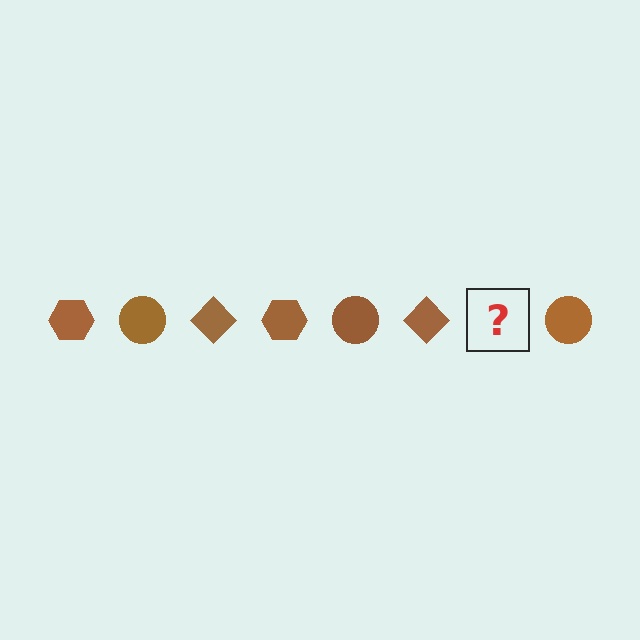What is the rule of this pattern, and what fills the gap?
The rule is that the pattern cycles through hexagon, circle, diamond shapes in brown. The gap should be filled with a brown hexagon.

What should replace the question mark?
The question mark should be replaced with a brown hexagon.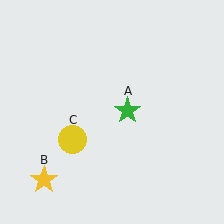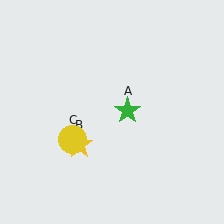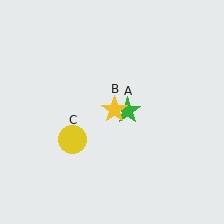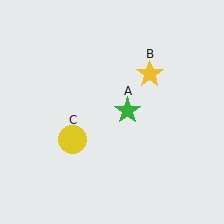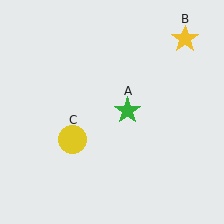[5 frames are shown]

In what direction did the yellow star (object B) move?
The yellow star (object B) moved up and to the right.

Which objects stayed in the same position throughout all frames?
Green star (object A) and yellow circle (object C) remained stationary.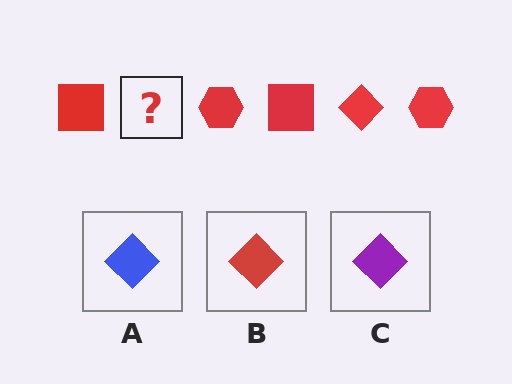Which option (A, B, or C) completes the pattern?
B.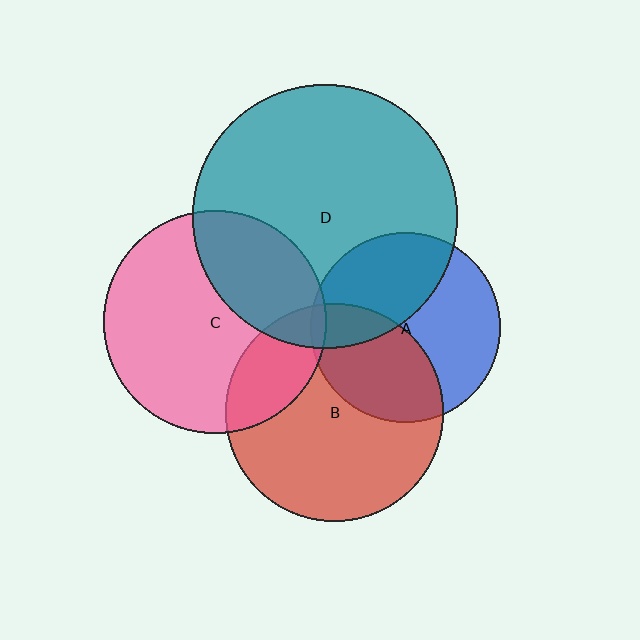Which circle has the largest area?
Circle D (teal).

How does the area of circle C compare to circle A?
Approximately 1.4 times.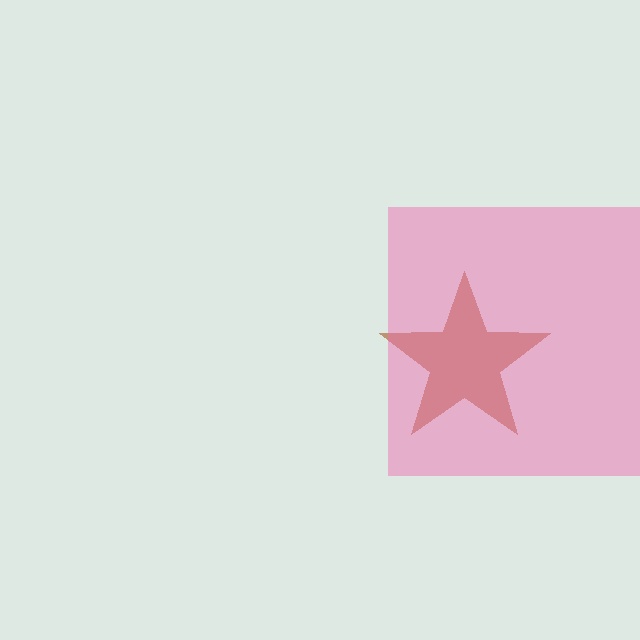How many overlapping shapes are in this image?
There are 2 overlapping shapes in the image.